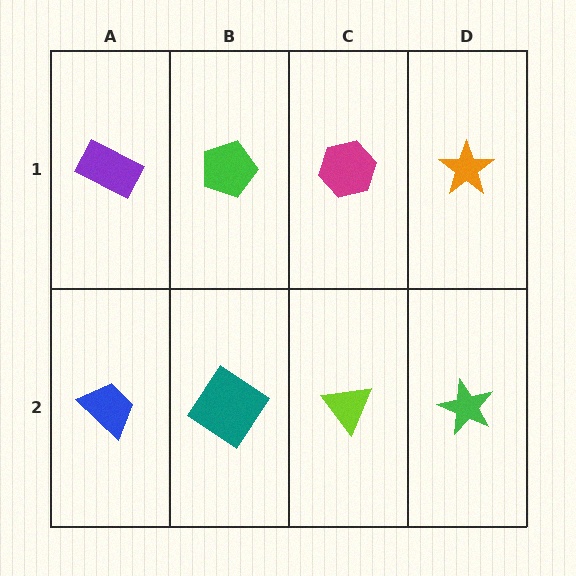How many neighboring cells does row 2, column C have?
3.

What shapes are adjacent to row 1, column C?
A lime triangle (row 2, column C), a green pentagon (row 1, column B), an orange star (row 1, column D).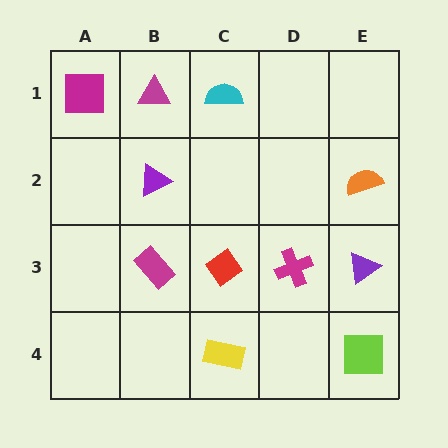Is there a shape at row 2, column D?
No, that cell is empty.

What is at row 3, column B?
A magenta rectangle.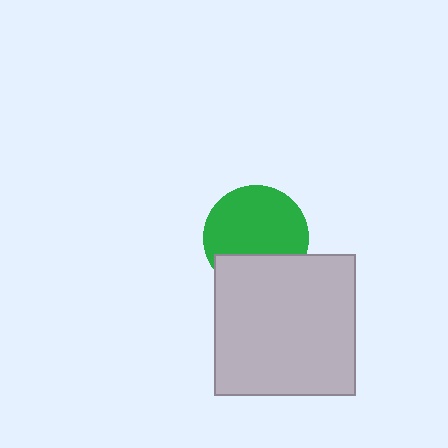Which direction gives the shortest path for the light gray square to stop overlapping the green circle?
Moving down gives the shortest separation.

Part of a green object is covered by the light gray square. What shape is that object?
It is a circle.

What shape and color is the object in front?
The object in front is a light gray square.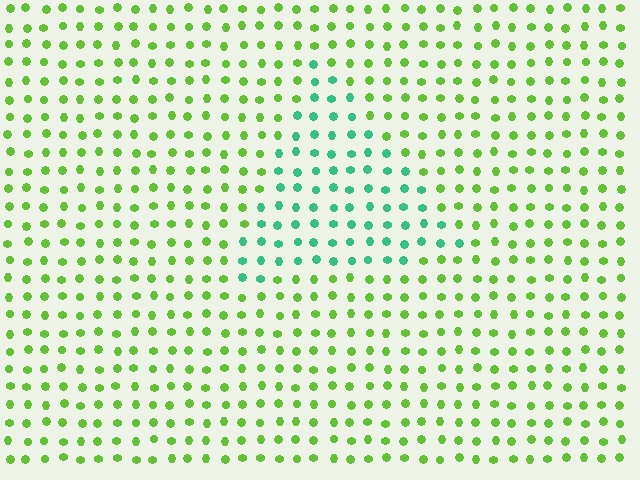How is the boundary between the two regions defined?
The boundary is defined purely by a slight shift in hue (about 55 degrees). Spacing, size, and orientation are identical on both sides.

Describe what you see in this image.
The image is filled with small lime elements in a uniform arrangement. A triangle-shaped region is visible where the elements are tinted to a slightly different hue, forming a subtle color boundary.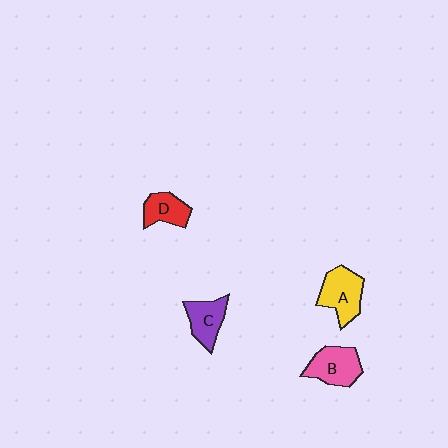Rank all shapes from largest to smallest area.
From largest to smallest: A (yellow), B (pink), C (purple), D (red).